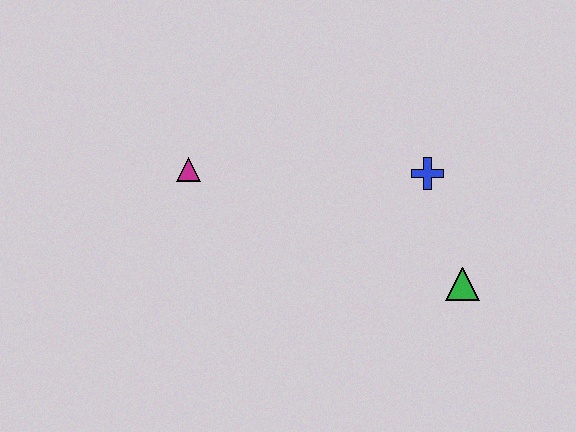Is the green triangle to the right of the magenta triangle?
Yes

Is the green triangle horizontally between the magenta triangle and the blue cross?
No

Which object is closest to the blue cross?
The green triangle is closest to the blue cross.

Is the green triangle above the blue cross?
No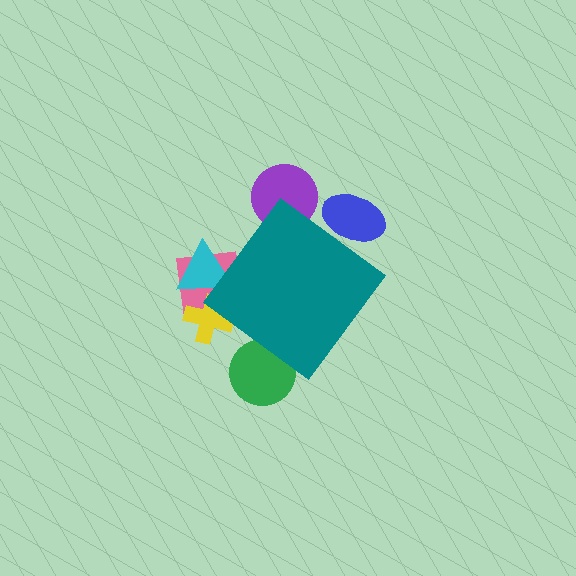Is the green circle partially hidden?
Yes, the green circle is partially hidden behind the teal diamond.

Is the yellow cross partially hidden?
Yes, the yellow cross is partially hidden behind the teal diamond.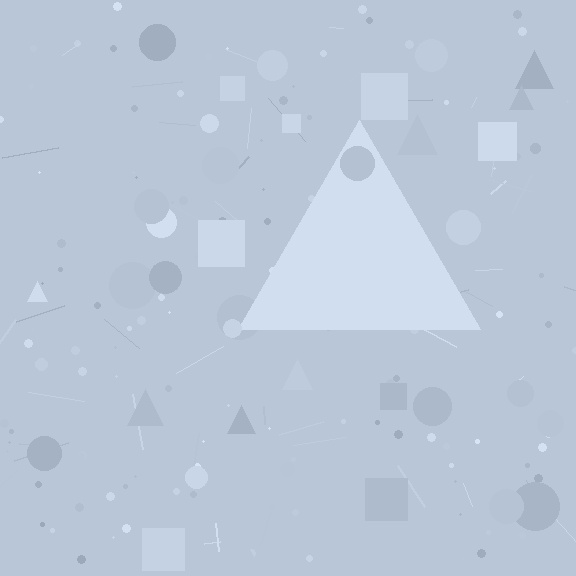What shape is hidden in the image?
A triangle is hidden in the image.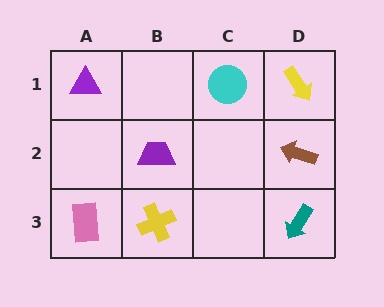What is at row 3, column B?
A yellow cross.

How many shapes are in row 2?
2 shapes.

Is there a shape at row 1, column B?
No, that cell is empty.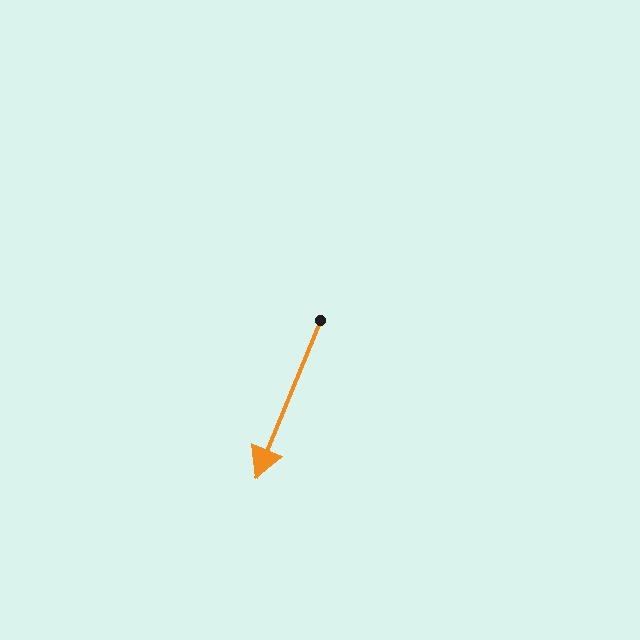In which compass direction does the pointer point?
South.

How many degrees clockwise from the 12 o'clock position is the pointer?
Approximately 202 degrees.